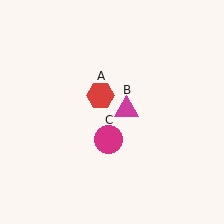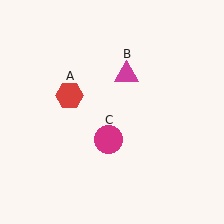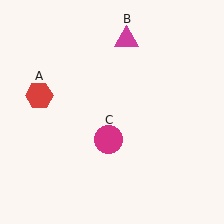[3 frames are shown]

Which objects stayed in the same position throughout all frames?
Magenta circle (object C) remained stationary.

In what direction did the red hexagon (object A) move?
The red hexagon (object A) moved left.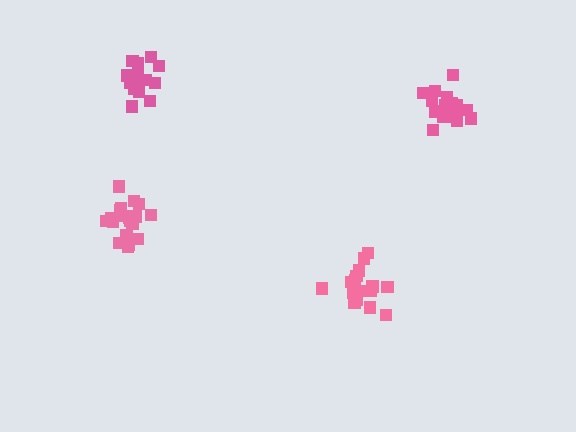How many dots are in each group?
Group 1: 19 dots, Group 2: 18 dots, Group 3: 17 dots, Group 4: 14 dots (68 total).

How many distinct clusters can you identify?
There are 4 distinct clusters.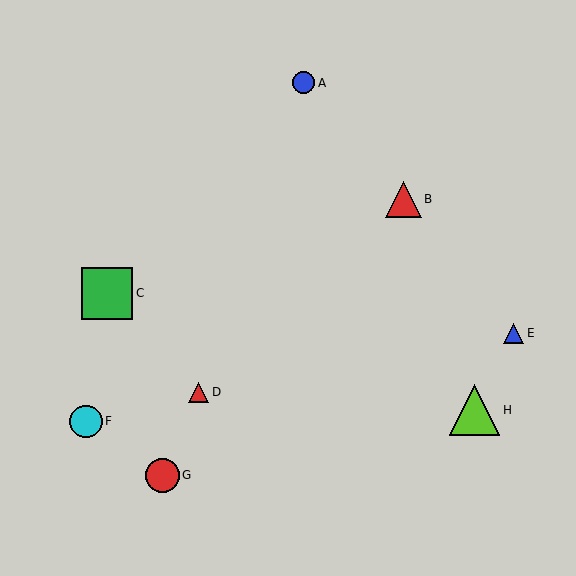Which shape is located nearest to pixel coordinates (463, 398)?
The lime triangle (labeled H) at (475, 410) is nearest to that location.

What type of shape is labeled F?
Shape F is a cyan circle.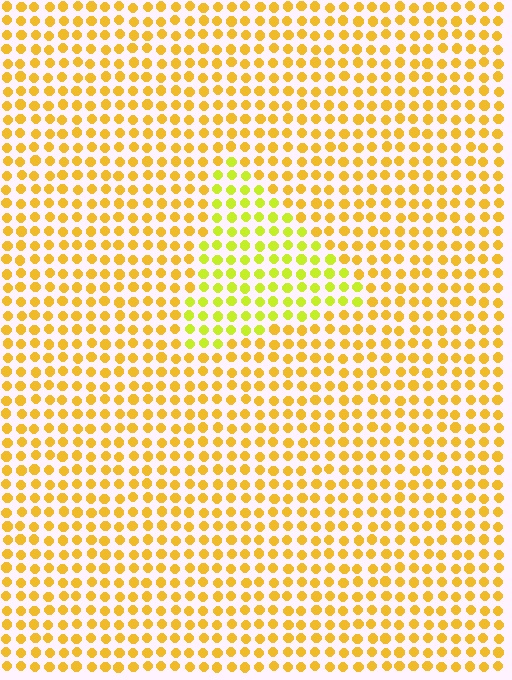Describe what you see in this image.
The image is filled with small yellow elements in a uniform arrangement. A triangle-shaped region is visible where the elements are tinted to a slightly different hue, forming a subtle color boundary.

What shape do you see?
I see a triangle.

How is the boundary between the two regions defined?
The boundary is defined purely by a slight shift in hue (about 29 degrees). Spacing, size, and orientation are identical on both sides.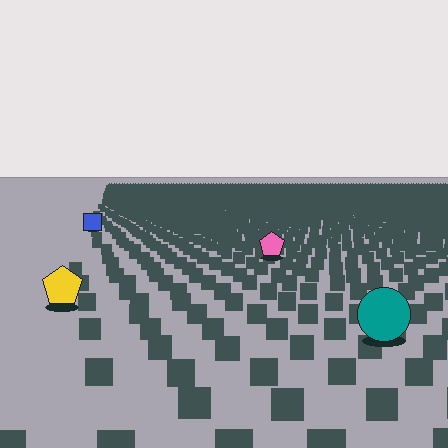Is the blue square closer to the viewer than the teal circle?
No. The teal circle is closer — you can tell from the texture gradient: the ground texture is coarser near it.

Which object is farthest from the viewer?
The blue square is farthest from the viewer. It appears smaller and the ground texture around it is denser.